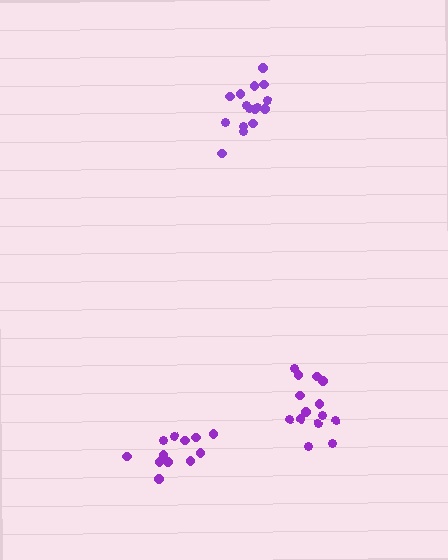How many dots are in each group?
Group 1: 14 dots, Group 2: 16 dots, Group 3: 12 dots (42 total).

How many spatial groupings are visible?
There are 3 spatial groupings.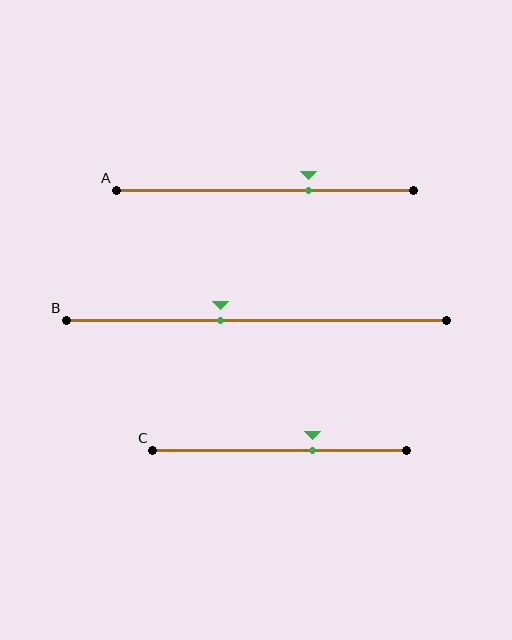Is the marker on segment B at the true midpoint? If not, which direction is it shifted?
No, the marker on segment B is shifted to the left by about 9% of the segment length.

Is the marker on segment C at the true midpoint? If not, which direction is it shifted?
No, the marker on segment C is shifted to the right by about 13% of the segment length.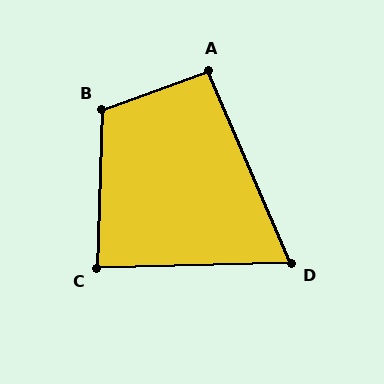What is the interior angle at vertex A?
Approximately 93 degrees (approximately right).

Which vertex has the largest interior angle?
B, at approximately 112 degrees.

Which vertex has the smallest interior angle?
D, at approximately 68 degrees.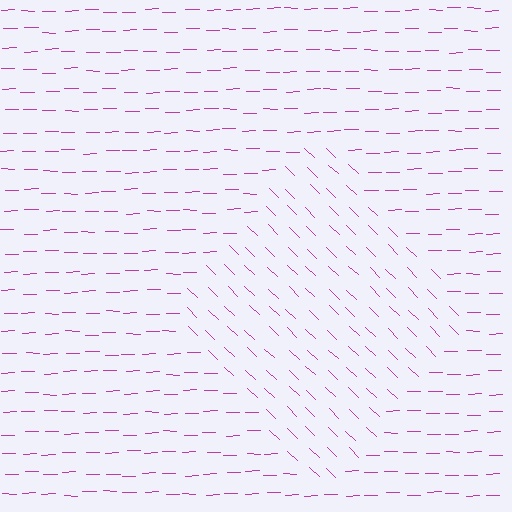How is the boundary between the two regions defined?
The boundary is defined purely by a change in line orientation (approximately 45 degrees difference). All lines are the same color and thickness.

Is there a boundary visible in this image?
Yes, there is a texture boundary formed by a change in line orientation.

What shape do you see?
I see a diamond.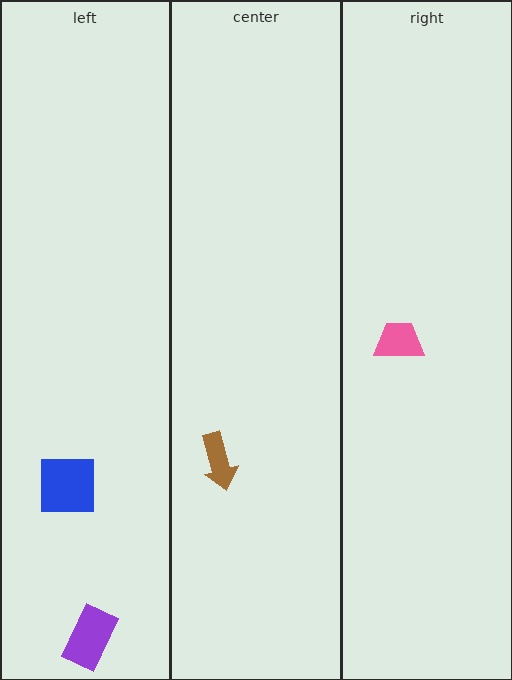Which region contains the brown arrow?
The center region.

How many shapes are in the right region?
1.